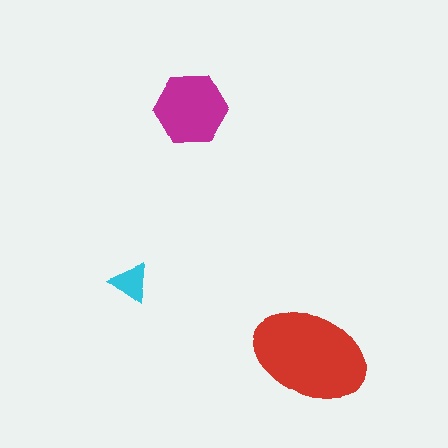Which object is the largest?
The red ellipse.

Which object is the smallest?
The cyan triangle.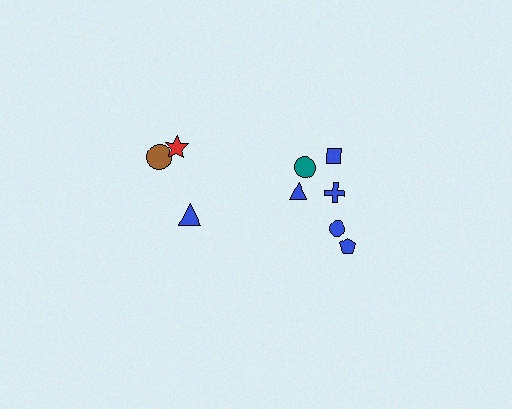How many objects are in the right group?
There are 6 objects.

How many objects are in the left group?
There are 3 objects.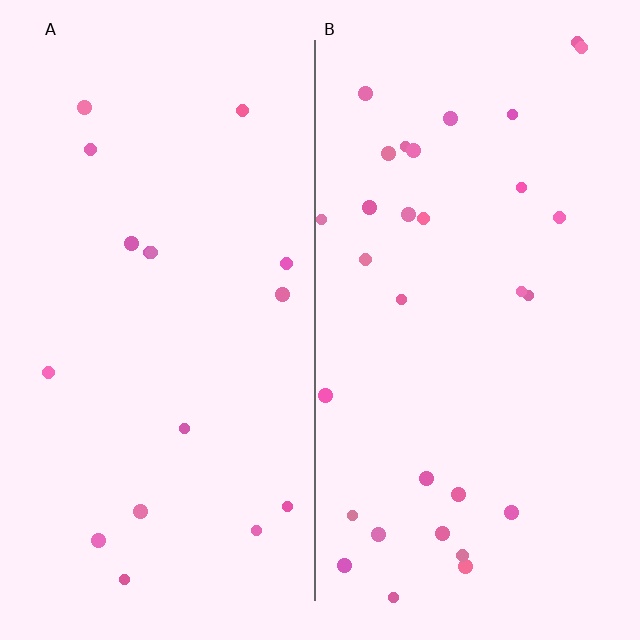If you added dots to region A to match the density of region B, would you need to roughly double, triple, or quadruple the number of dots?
Approximately double.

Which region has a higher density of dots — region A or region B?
B (the right).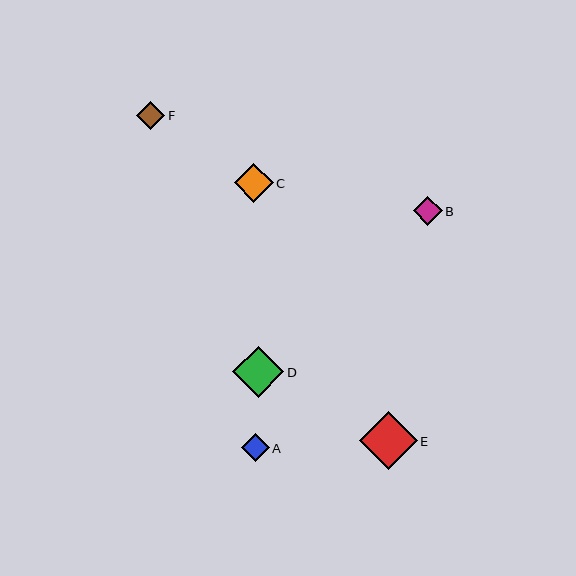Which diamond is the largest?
Diamond E is the largest with a size of approximately 57 pixels.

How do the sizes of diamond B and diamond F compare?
Diamond B and diamond F are approximately the same size.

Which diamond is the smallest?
Diamond F is the smallest with a size of approximately 28 pixels.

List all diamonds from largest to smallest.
From largest to smallest: E, D, C, B, A, F.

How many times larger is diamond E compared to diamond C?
Diamond E is approximately 1.5 times the size of diamond C.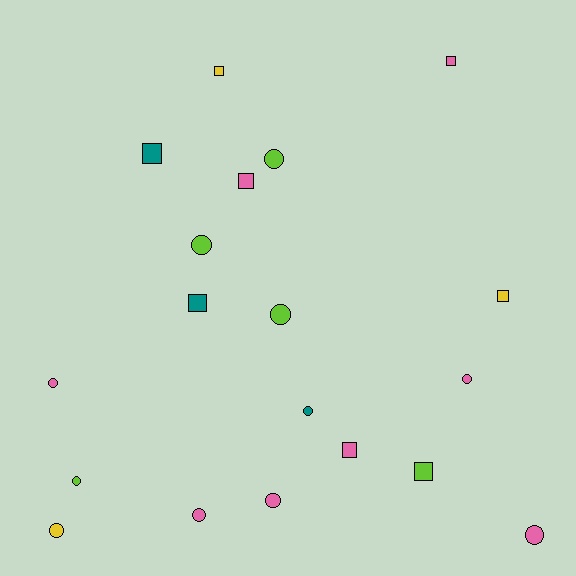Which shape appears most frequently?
Circle, with 11 objects.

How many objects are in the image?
There are 19 objects.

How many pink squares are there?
There are 3 pink squares.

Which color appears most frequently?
Pink, with 8 objects.